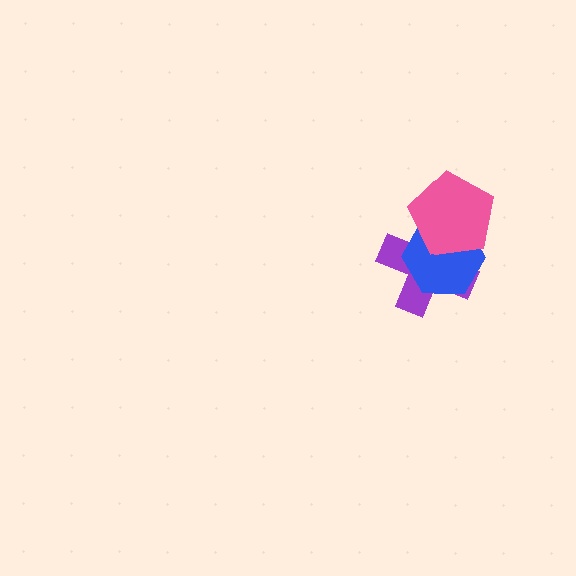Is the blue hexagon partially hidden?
Yes, it is partially covered by another shape.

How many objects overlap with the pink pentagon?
2 objects overlap with the pink pentagon.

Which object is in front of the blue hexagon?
The pink pentagon is in front of the blue hexagon.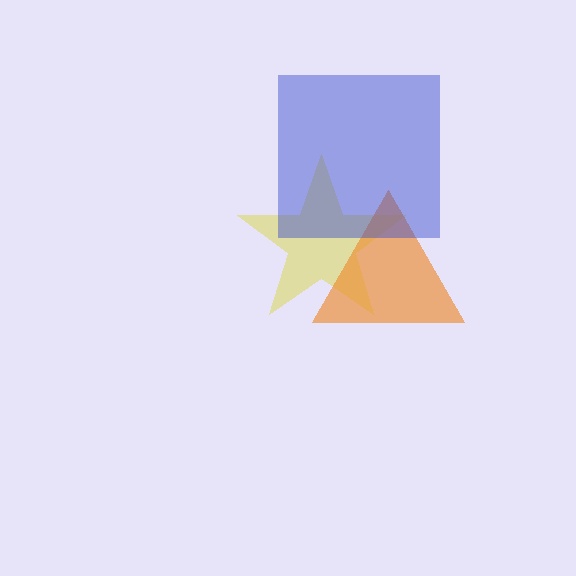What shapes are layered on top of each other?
The layered shapes are: a yellow star, an orange triangle, a blue square.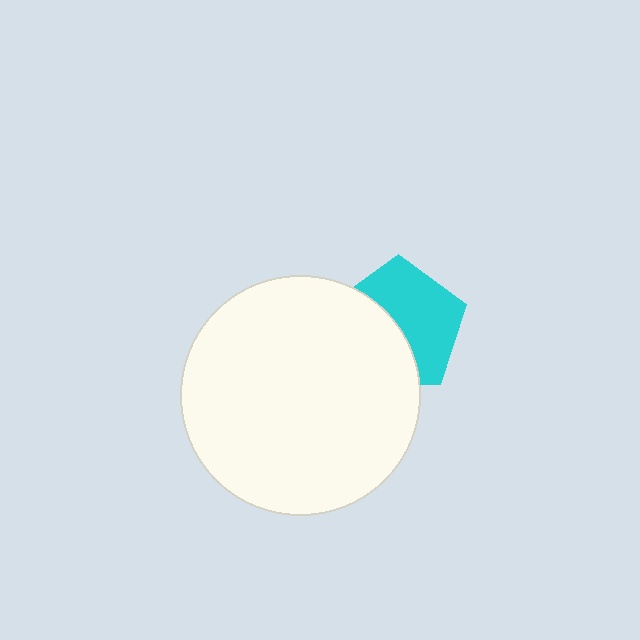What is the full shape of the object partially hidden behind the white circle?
The partially hidden object is a cyan pentagon.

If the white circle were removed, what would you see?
You would see the complete cyan pentagon.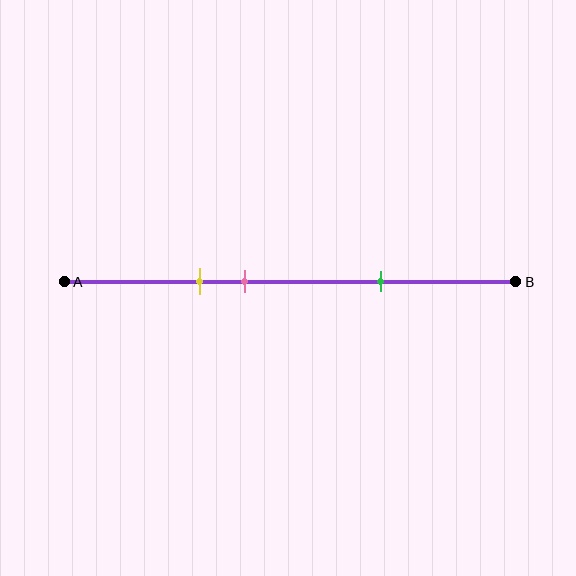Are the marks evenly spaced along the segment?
No, the marks are not evenly spaced.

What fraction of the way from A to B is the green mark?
The green mark is approximately 70% (0.7) of the way from A to B.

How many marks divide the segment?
There are 3 marks dividing the segment.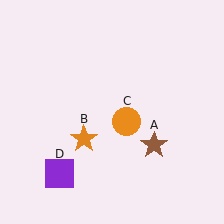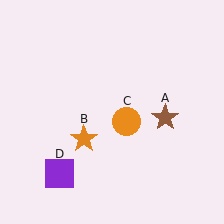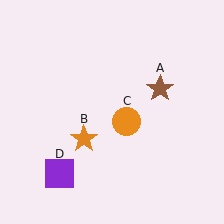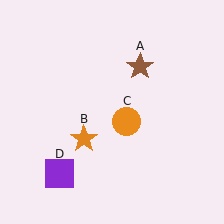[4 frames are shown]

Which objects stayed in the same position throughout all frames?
Orange star (object B) and orange circle (object C) and purple square (object D) remained stationary.